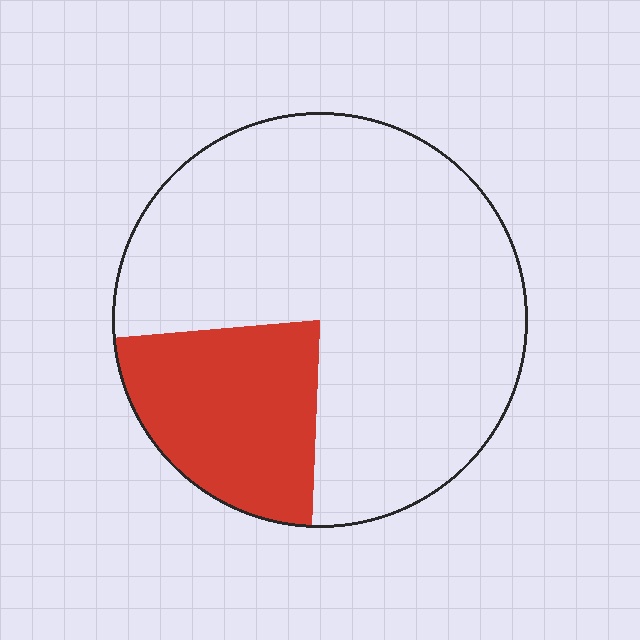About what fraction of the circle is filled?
About one quarter (1/4).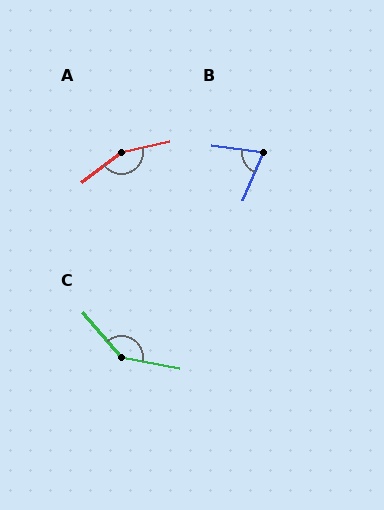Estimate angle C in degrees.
Approximately 140 degrees.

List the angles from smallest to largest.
B (75°), C (140°), A (156°).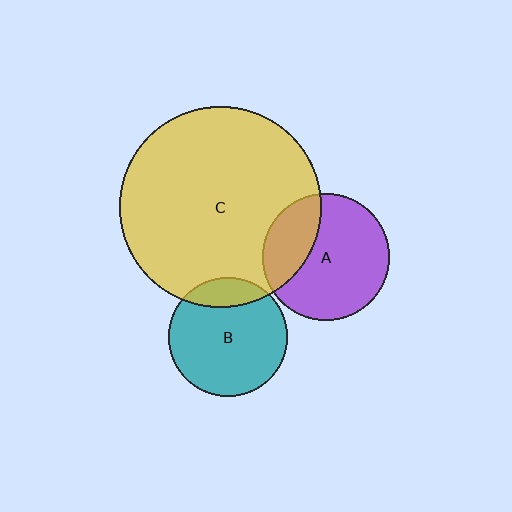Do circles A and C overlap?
Yes.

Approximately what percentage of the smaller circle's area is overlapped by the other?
Approximately 30%.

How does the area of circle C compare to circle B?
Approximately 2.9 times.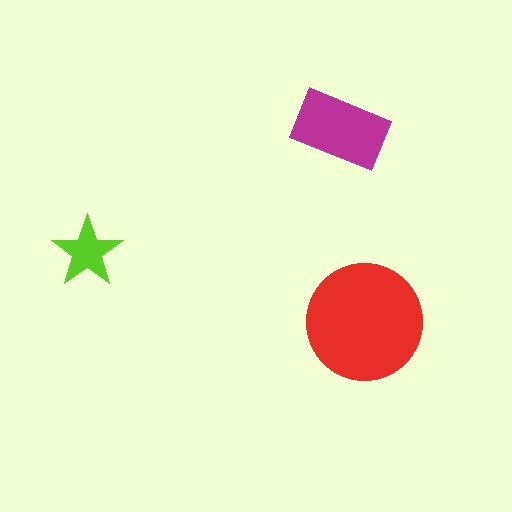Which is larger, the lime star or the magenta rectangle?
The magenta rectangle.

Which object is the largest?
The red circle.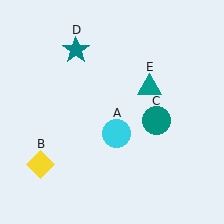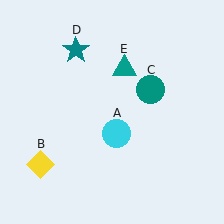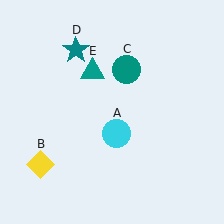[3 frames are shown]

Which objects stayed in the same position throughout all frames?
Cyan circle (object A) and yellow diamond (object B) and teal star (object D) remained stationary.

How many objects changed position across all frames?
2 objects changed position: teal circle (object C), teal triangle (object E).